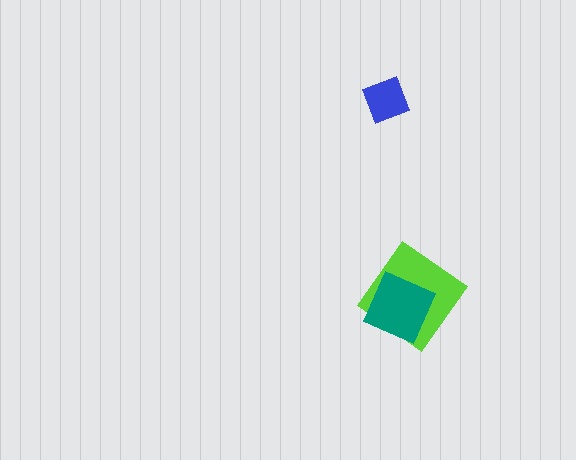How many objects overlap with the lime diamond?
1 object overlaps with the lime diamond.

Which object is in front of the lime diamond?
The teal diamond is in front of the lime diamond.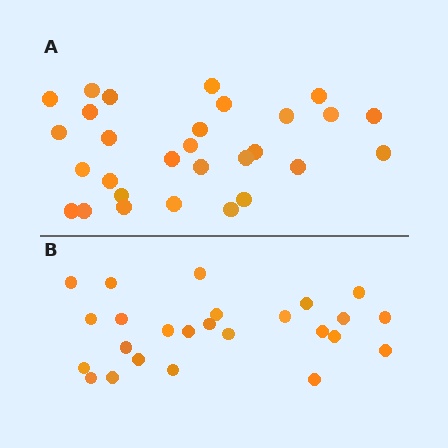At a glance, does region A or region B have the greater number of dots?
Region A (the top region) has more dots.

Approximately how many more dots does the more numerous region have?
Region A has about 4 more dots than region B.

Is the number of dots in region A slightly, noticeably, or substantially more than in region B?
Region A has only slightly more — the two regions are fairly close. The ratio is roughly 1.2 to 1.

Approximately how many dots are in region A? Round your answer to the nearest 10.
About 30 dots. (The exact count is 29, which rounds to 30.)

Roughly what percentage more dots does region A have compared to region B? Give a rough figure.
About 15% more.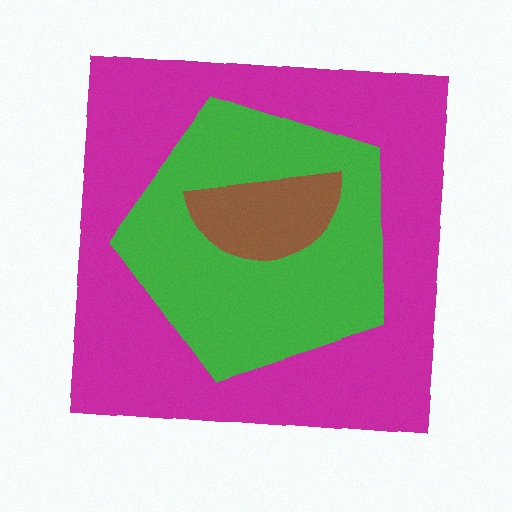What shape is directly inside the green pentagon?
The brown semicircle.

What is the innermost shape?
The brown semicircle.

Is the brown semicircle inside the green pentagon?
Yes.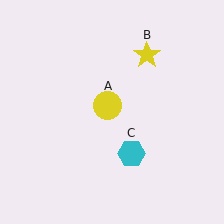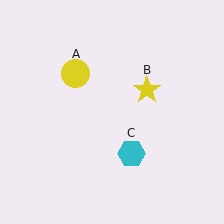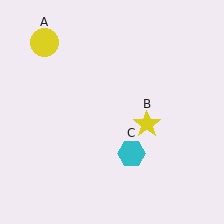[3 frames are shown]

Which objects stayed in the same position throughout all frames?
Cyan hexagon (object C) remained stationary.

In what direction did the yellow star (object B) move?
The yellow star (object B) moved down.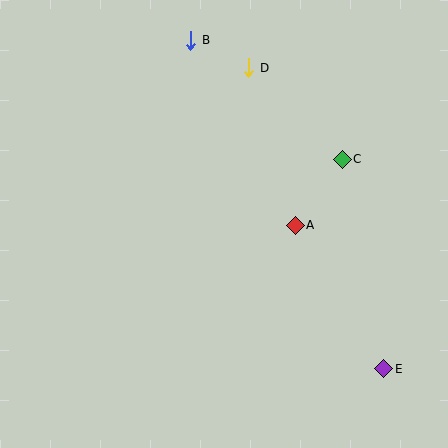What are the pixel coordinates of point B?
Point B is at (191, 40).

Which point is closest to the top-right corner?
Point C is closest to the top-right corner.